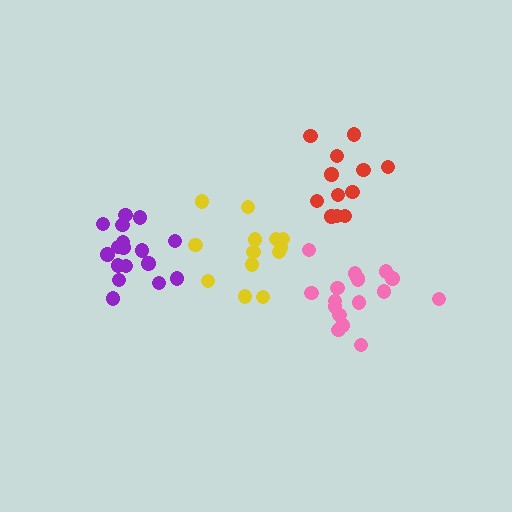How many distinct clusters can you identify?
There are 4 distinct clusters.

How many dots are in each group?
Group 1: 12 dots, Group 2: 13 dots, Group 3: 17 dots, Group 4: 17 dots (59 total).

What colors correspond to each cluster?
The clusters are colored: red, yellow, pink, purple.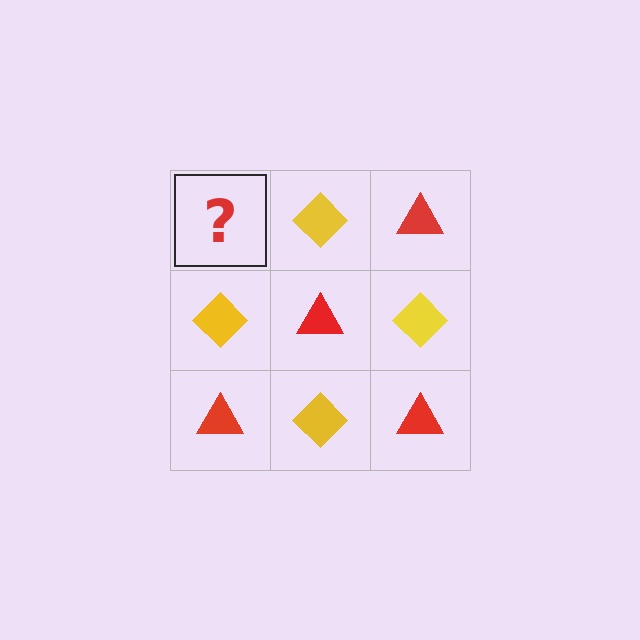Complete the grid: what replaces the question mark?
The question mark should be replaced with a red triangle.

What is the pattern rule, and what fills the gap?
The rule is that it alternates red triangle and yellow diamond in a checkerboard pattern. The gap should be filled with a red triangle.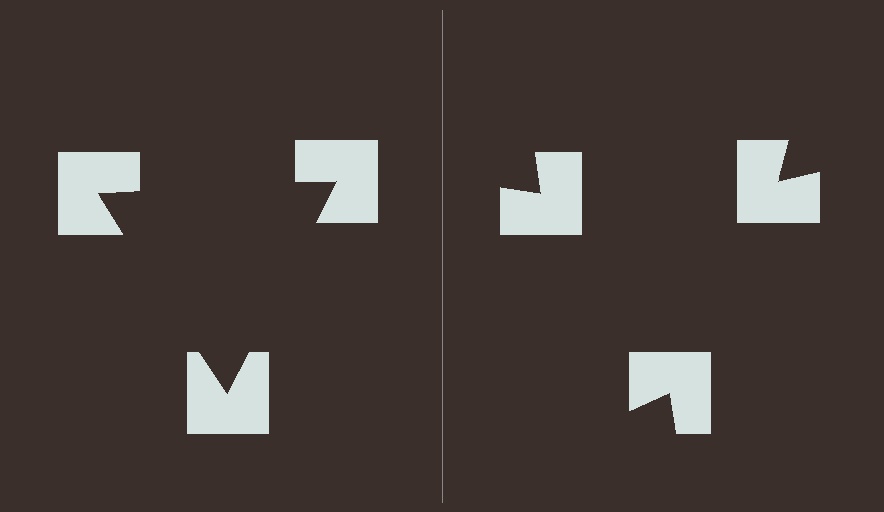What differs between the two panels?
The notched squares are positioned identically on both sides; only the wedge orientations differ. On the left they align to a triangle; on the right they are misaligned.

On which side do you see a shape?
An illusory triangle appears on the left side. On the right side the wedge cuts are rotated, so no coherent shape forms.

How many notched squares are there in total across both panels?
6 — 3 on each side.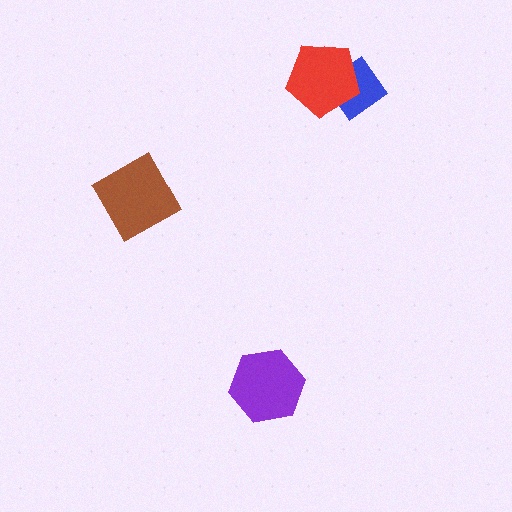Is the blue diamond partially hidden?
Yes, it is partially covered by another shape.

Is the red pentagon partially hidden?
No, no other shape covers it.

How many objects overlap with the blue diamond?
1 object overlaps with the blue diamond.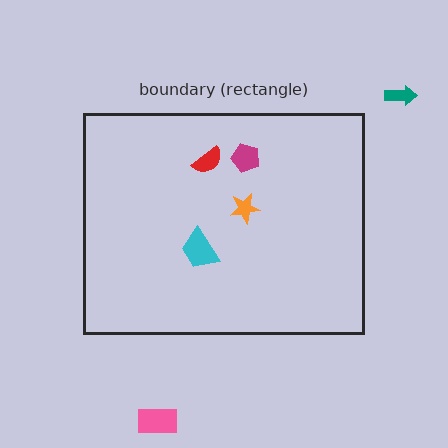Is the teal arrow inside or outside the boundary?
Outside.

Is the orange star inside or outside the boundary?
Inside.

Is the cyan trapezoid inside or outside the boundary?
Inside.